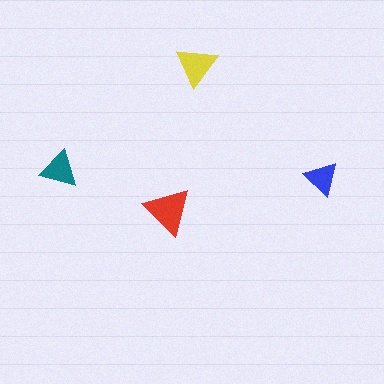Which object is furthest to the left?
The teal triangle is leftmost.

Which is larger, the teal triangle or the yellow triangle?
The yellow one.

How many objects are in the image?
There are 4 objects in the image.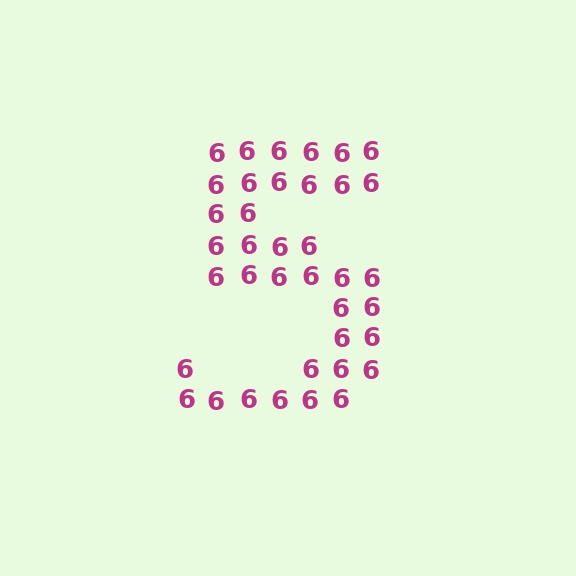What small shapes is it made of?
It is made of small digit 6's.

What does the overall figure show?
The overall figure shows the digit 5.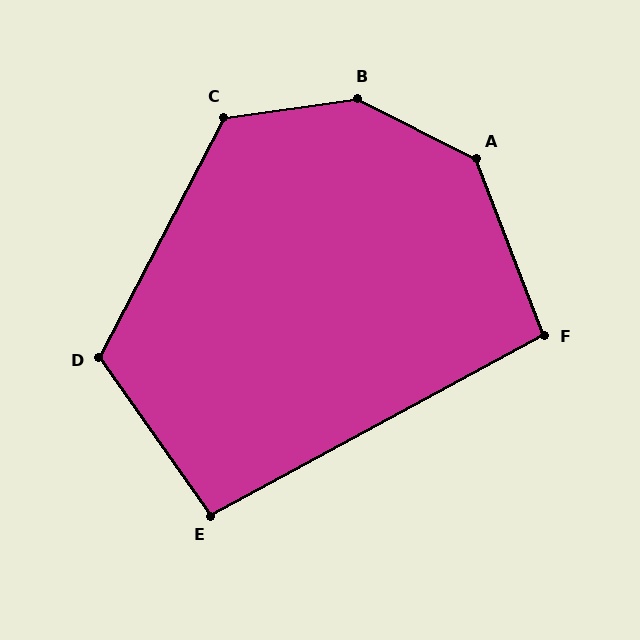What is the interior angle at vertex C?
Approximately 125 degrees (obtuse).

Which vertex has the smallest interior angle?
E, at approximately 97 degrees.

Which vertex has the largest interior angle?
B, at approximately 145 degrees.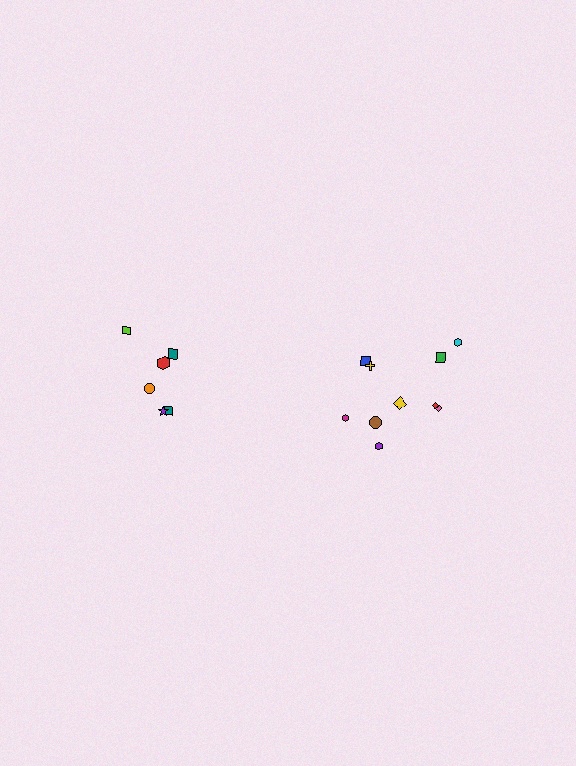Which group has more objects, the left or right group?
The right group.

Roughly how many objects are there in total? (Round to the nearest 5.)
Roughly 15 objects in total.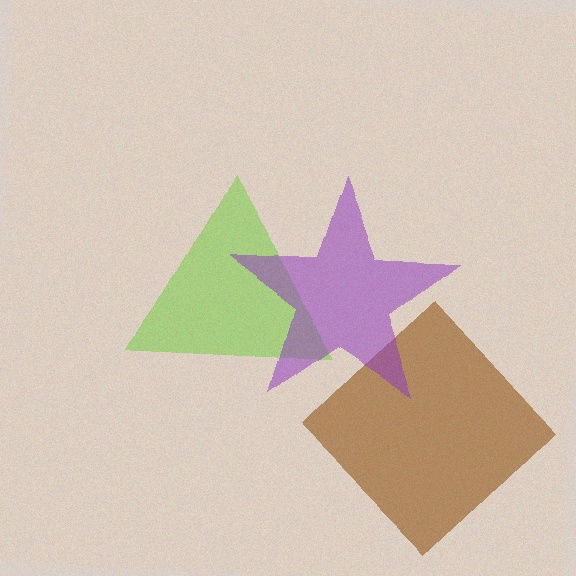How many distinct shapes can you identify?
There are 3 distinct shapes: a brown diamond, a lime triangle, a purple star.